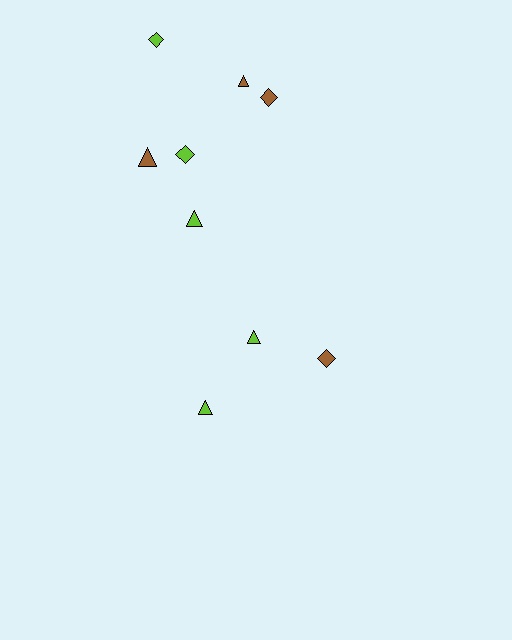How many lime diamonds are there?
There are 2 lime diamonds.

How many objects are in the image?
There are 9 objects.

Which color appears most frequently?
Lime, with 5 objects.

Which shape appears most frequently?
Triangle, with 5 objects.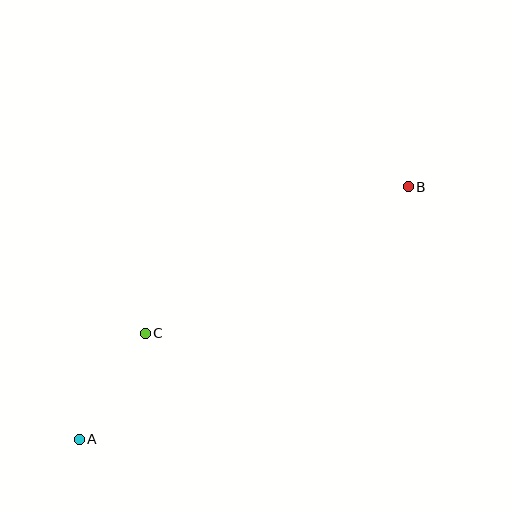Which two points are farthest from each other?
Points A and B are farthest from each other.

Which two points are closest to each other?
Points A and C are closest to each other.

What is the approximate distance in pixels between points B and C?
The distance between B and C is approximately 301 pixels.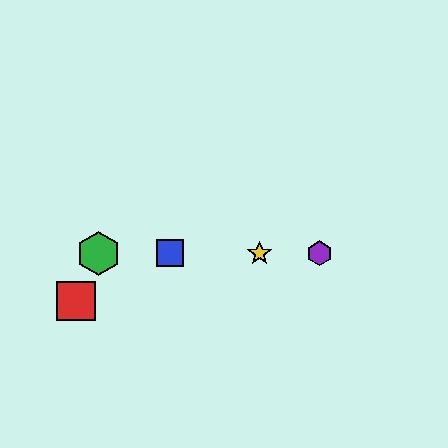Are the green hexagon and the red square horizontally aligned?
No, the green hexagon is at y≈253 and the red square is at y≈301.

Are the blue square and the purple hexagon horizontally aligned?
Yes, both are at y≈253.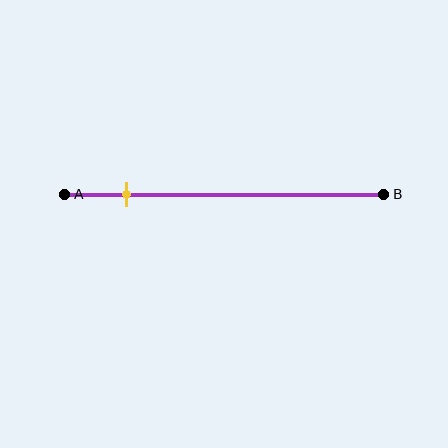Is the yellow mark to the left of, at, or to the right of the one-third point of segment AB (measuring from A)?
The yellow mark is to the left of the one-third point of segment AB.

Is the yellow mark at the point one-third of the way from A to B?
No, the mark is at about 20% from A, not at the 33% one-third point.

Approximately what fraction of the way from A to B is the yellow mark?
The yellow mark is approximately 20% of the way from A to B.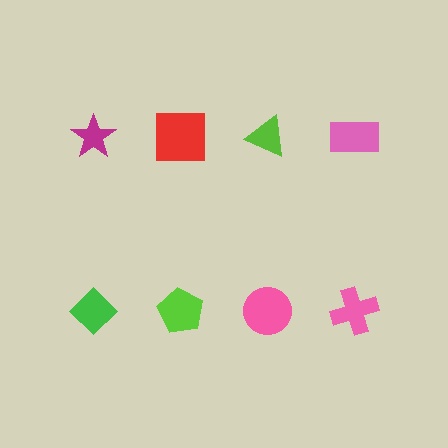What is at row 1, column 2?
A red square.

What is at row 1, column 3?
A lime triangle.